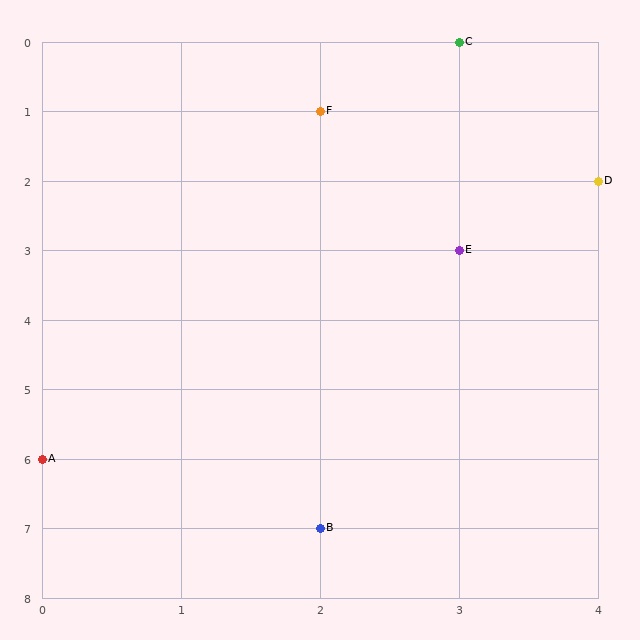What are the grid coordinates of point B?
Point B is at grid coordinates (2, 7).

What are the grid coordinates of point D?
Point D is at grid coordinates (4, 2).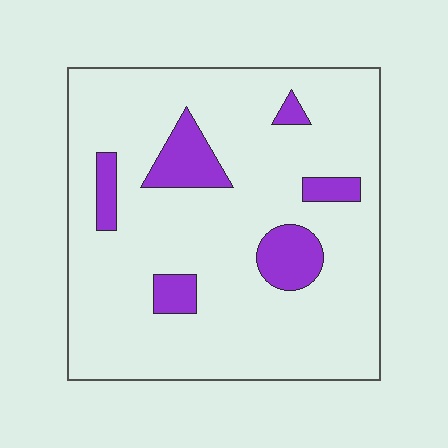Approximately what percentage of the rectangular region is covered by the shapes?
Approximately 15%.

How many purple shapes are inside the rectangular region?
6.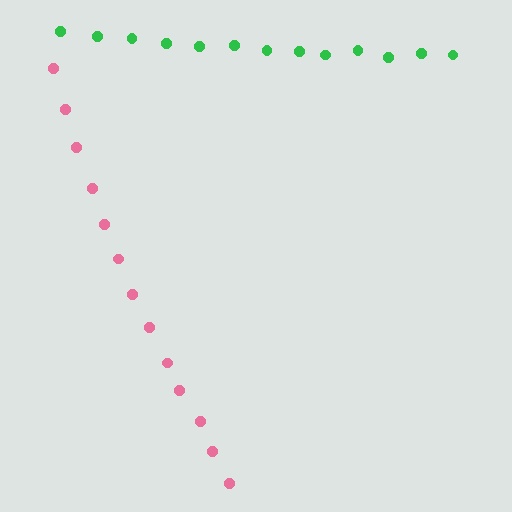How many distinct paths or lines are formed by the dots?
There are 2 distinct paths.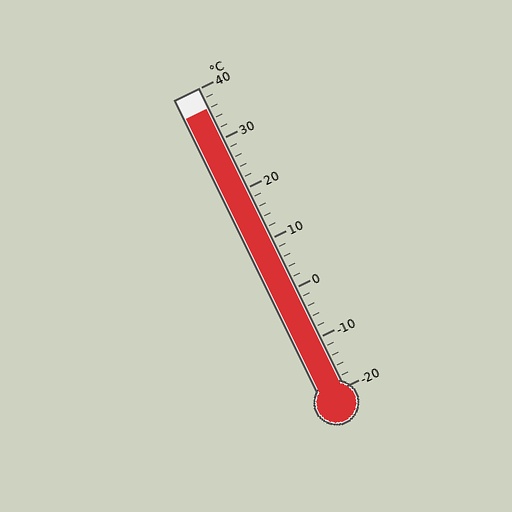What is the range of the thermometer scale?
The thermometer scale ranges from -20°C to 40°C.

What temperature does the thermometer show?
The thermometer shows approximately 36°C.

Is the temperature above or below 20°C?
The temperature is above 20°C.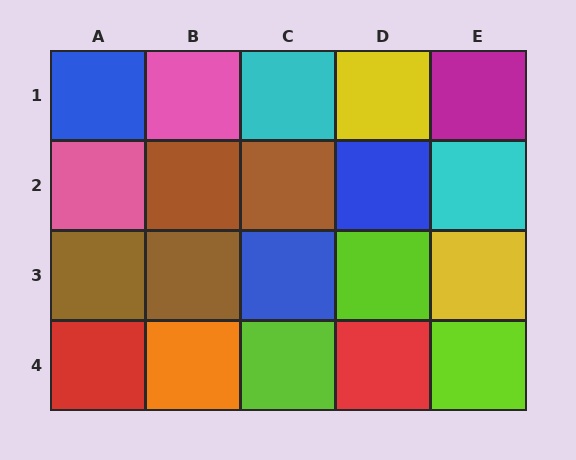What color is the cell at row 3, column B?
Brown.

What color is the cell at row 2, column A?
Pink.